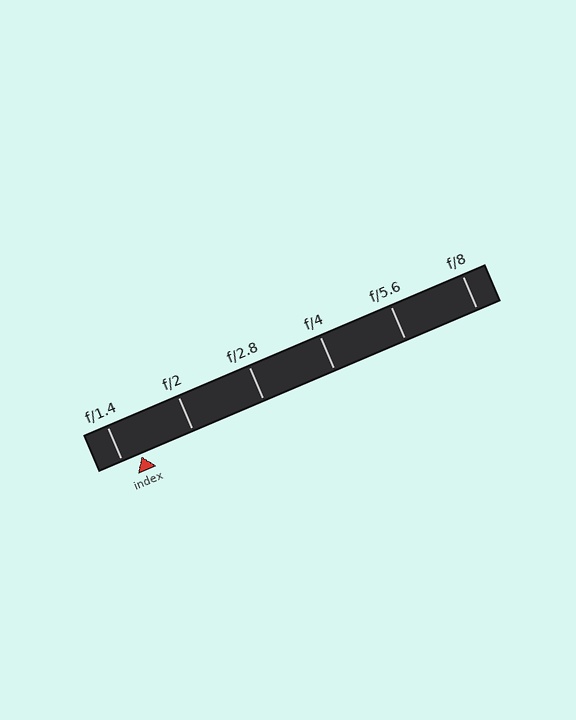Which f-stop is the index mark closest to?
The index mark is closest to f/1.4.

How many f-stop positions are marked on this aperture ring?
There are 6 f-stop positions marked.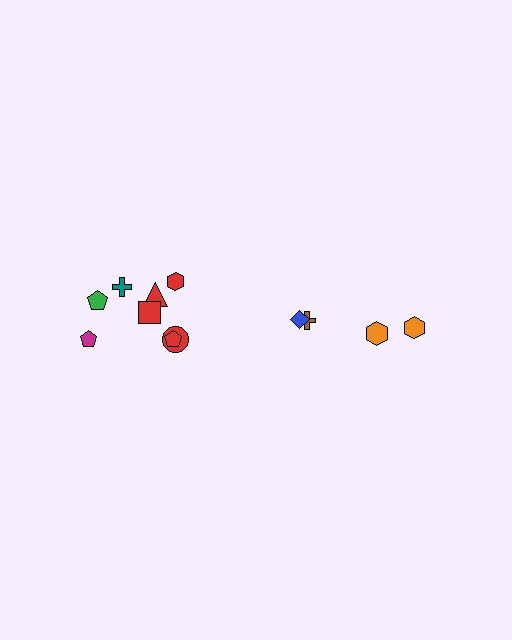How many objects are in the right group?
There are 4 objects.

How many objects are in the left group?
There are 8 objects.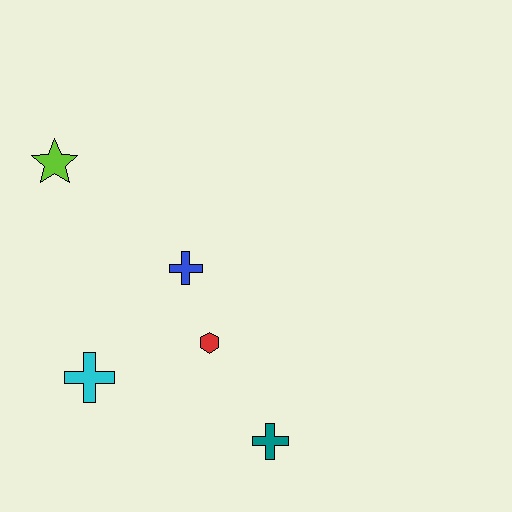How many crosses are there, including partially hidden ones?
There are 3 crosses.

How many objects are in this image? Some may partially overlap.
There are 5 objects.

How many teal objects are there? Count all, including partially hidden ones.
There is 1 teal object.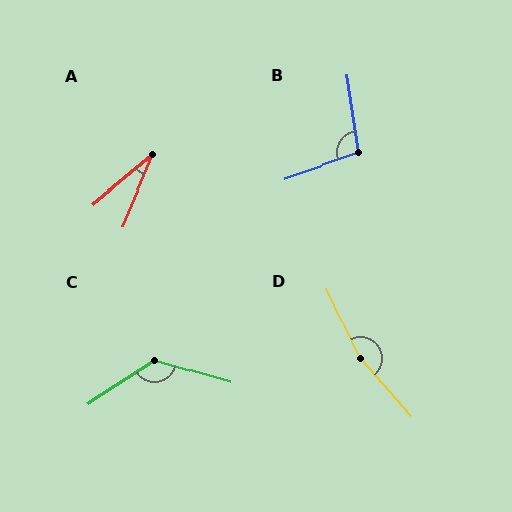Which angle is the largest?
D, at approximately 164 degrees.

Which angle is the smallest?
A, at approximately 28 degrees.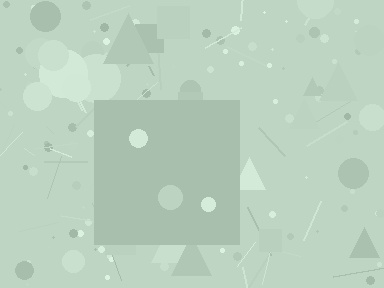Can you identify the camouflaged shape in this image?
The camouflaged shape is a square.